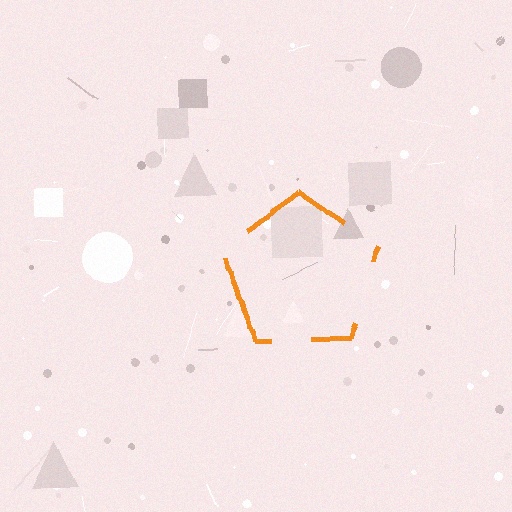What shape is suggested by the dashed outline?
The dashed outline suggests a pentagon.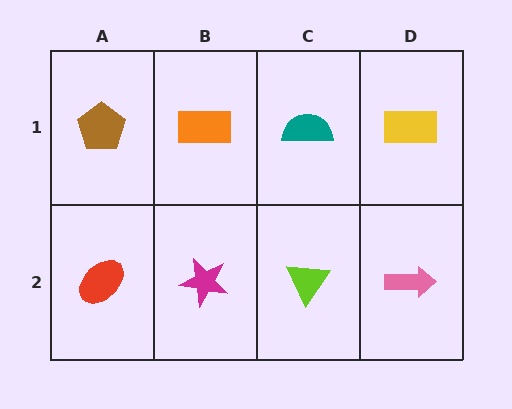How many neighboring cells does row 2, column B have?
3.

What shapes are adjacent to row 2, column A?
A brown pentagon (row 1, column A), a magenta star (row 2, column B).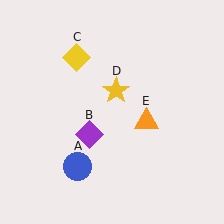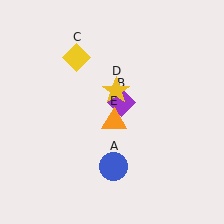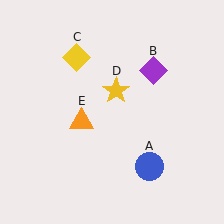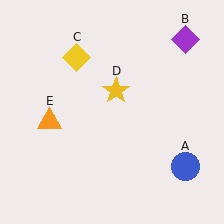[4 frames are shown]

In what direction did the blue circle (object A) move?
The blue circle (object A) moved right.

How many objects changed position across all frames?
3 objects changed position: blue circle (object A), purple diamond (object B), orange triangle (object E).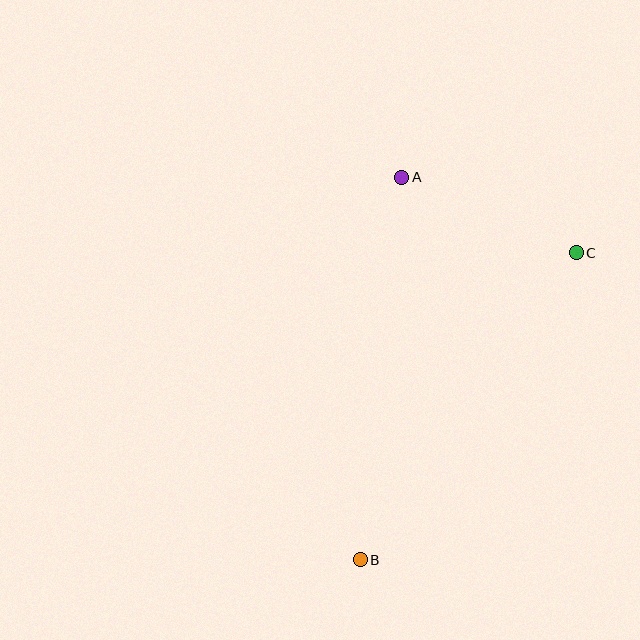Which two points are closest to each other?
Points A and C are closest to each other.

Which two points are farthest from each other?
Points A and B are farthest from each other.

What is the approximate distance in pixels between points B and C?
The distance between B and C is approximately 375 pixels.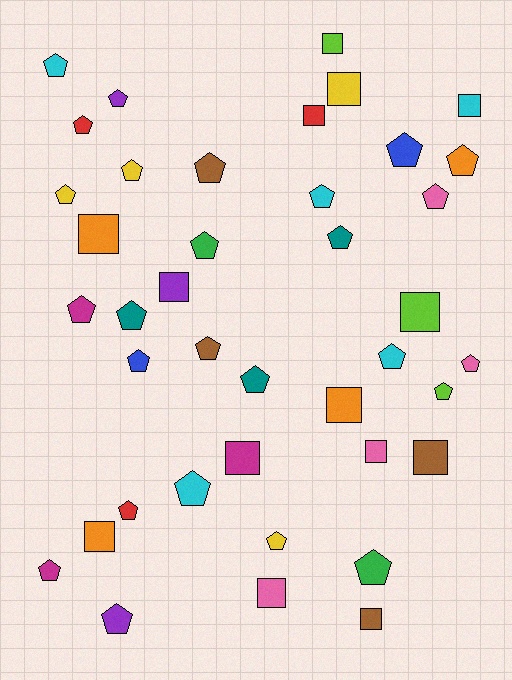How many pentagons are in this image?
There are 26 pentagons.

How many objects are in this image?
There are 40 objects.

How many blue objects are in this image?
There are 2 blue objects.